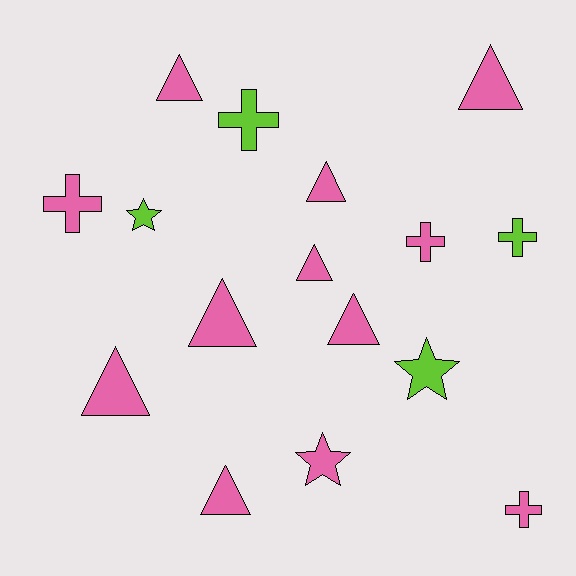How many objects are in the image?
There are 16 objects.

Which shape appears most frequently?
Triangle, with 8 objects.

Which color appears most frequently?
Pink, with 12 objects.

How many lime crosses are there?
There are 2 lime crosses.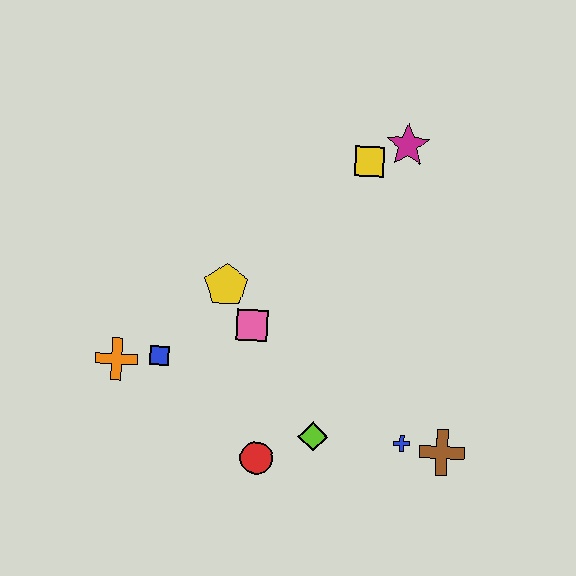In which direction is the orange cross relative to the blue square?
The orange cross is to the left of the blue square.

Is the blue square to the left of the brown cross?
Yes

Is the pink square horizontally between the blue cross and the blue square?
Yes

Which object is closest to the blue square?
The orange cross is closest to the blue square.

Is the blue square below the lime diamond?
No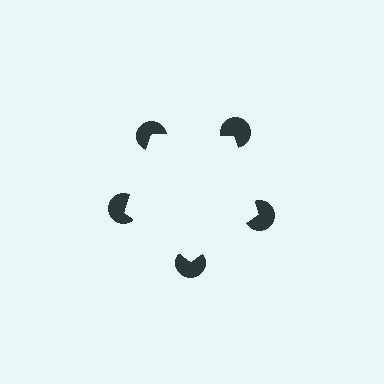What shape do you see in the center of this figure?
An illusory pentagon — its edges are inferred from the aligned wedge cuts in the pac-man discs, not physically drawn.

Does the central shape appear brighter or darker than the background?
It typically appears slightly brighter than the background, even though no actual brightness change is drawn.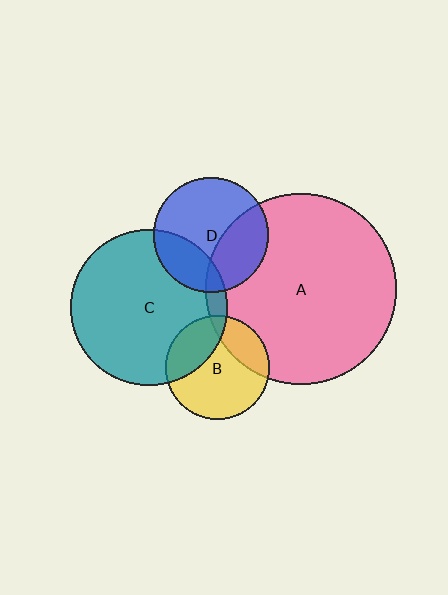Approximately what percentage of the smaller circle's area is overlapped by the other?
Approximately 25%.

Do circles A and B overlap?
Yes.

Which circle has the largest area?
Circle A (pink).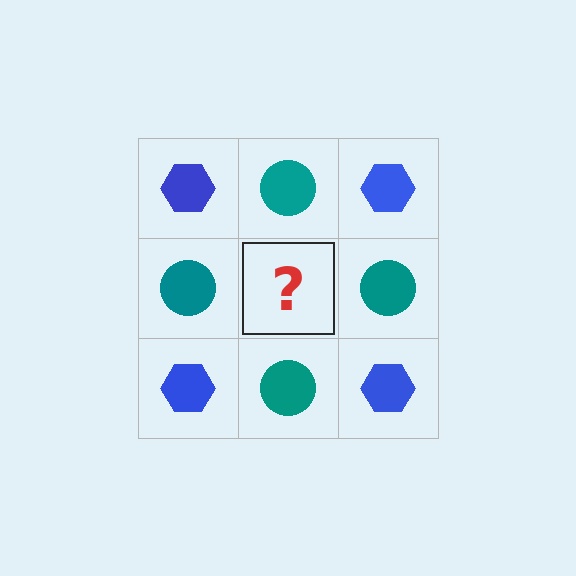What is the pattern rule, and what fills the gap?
The rule is that it alternates blue hexagon and teal circle in a checkerboard pattern. The gap should be filled with a blue hexagon.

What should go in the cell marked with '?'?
The missing cell should contain a blue hexagon.